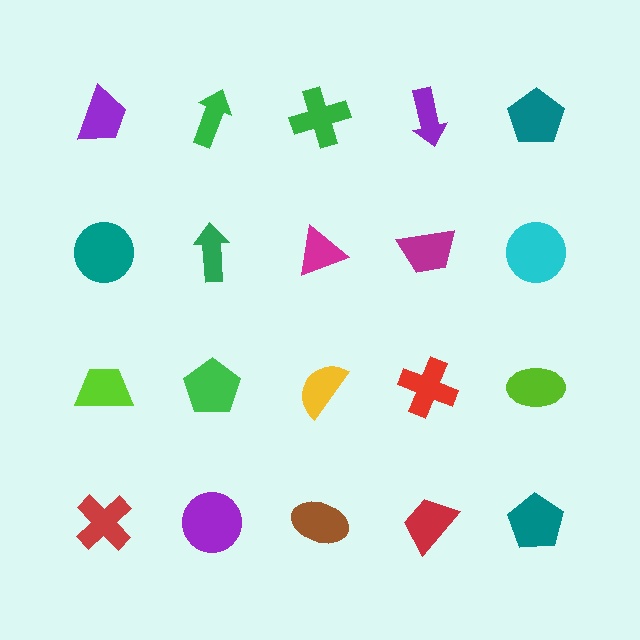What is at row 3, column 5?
A lime ellipse.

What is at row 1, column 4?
A purple arrow.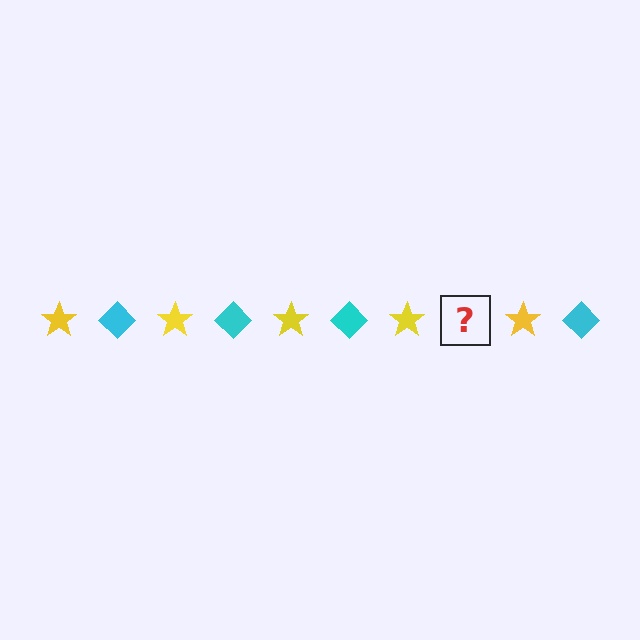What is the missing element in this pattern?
The missing element is a cyan diamond.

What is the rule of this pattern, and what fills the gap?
The rule is that the pattern alternates between yellow star and cyan diamond. The gap should be filled with a cyan diamond.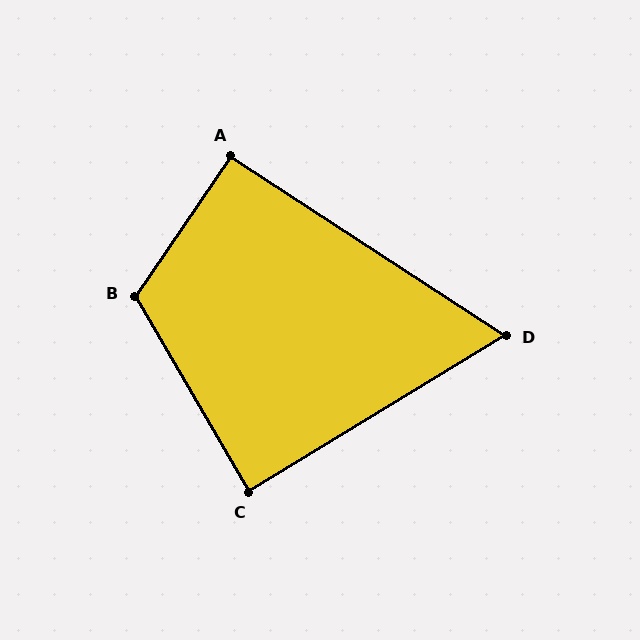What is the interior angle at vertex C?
Approximately 89 degrees (approximately right).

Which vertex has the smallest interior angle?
D, at approximately 64 degrees.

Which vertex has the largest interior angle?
B, at approximately 116 degrees.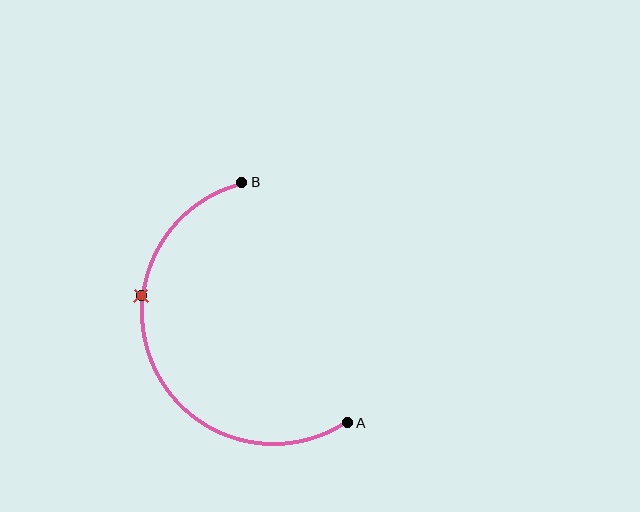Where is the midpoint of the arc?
The arc midpoint is the point on the curve farthest from the straight line joining A and B. It sits to the left of that line.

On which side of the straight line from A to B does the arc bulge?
The arc bulges to the left of the straight line connecting A and B.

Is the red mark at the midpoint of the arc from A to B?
No. The red mark lies on the arc but is closer to endpoint B. The arc midpoint would be at the point on the curve equidistant along the arc from both A and B.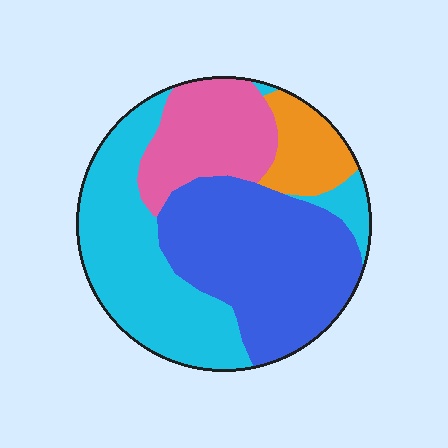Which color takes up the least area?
Orange, at roughly 10%.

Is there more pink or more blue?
Blue.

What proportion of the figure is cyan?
Cyan covers about 35% of the figure.